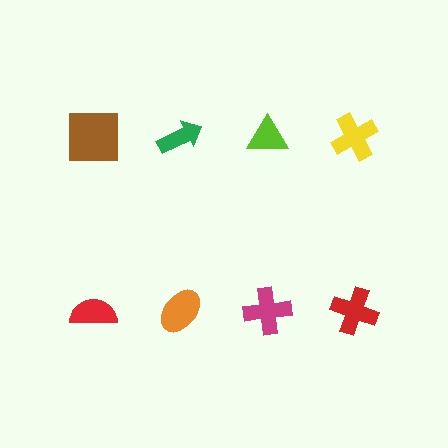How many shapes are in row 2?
4 shapes.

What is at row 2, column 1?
A red semicircle.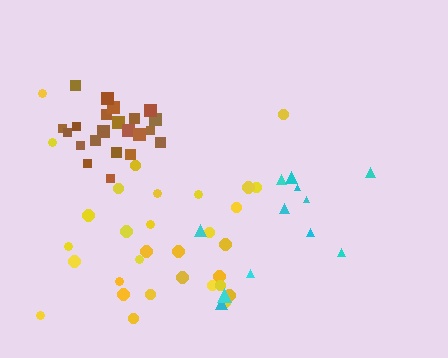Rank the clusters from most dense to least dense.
brown, yellow, cyan.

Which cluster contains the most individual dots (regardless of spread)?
Yellow (31).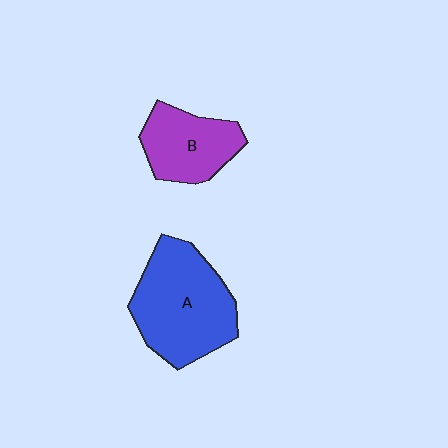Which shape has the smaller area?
Shape B (purple).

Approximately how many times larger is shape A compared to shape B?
Approximately 1.6 times.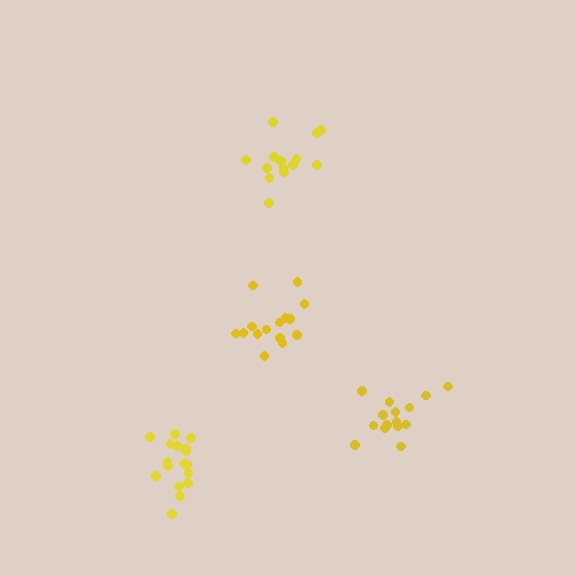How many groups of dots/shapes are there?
There are 4 groups.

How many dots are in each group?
Group 1: 15 dots, Group 2: 15 dots, Group 3: 15 dots, Group 4: 17 dots (62 total).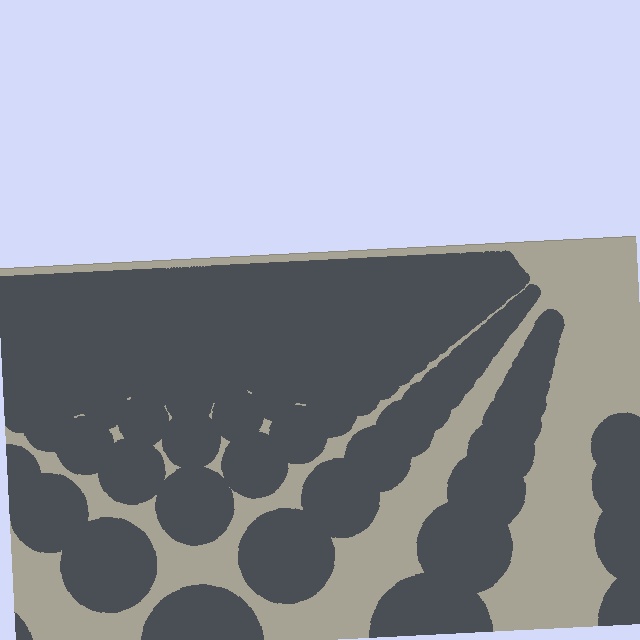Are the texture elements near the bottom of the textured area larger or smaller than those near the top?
Larger. Near the bottom, elements are closer to the viewer and appear at a bigger on-screen size.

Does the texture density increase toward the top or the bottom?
Density increases toward the top.